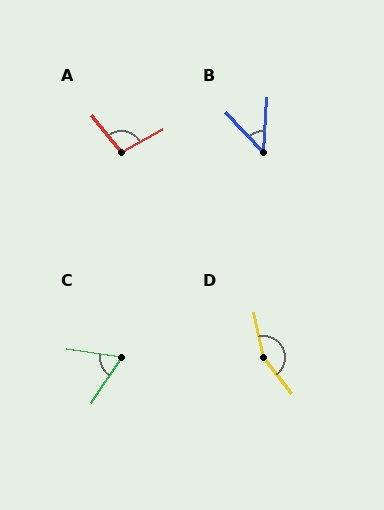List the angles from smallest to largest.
B (46°), C (64°), A (99°), D (153°).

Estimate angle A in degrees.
Approximately 99 degrees.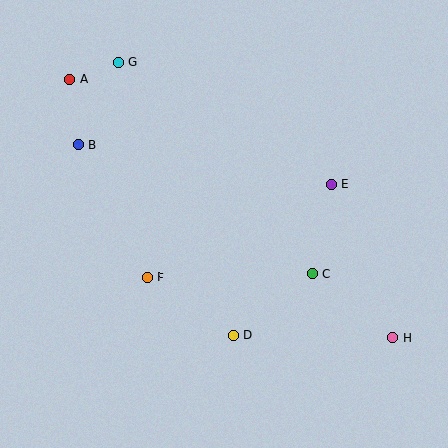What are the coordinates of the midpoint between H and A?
The midpoint between H and A is at (231, 209).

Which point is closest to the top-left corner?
Point A is closest to the top-left corner.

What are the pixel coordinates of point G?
Point G is at (119, 63).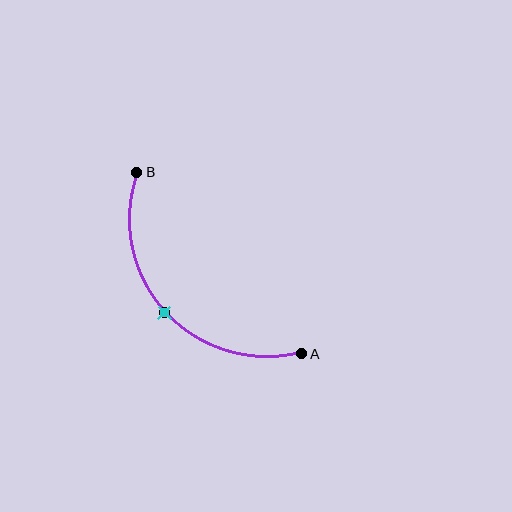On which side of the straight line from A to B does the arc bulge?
The arc bulges below and to the left of the straight line connecting A and B.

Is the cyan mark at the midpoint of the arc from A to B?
Yes. The cyan mark lies on the arc at equal arc-length from both A and B — it is the arc midpoint.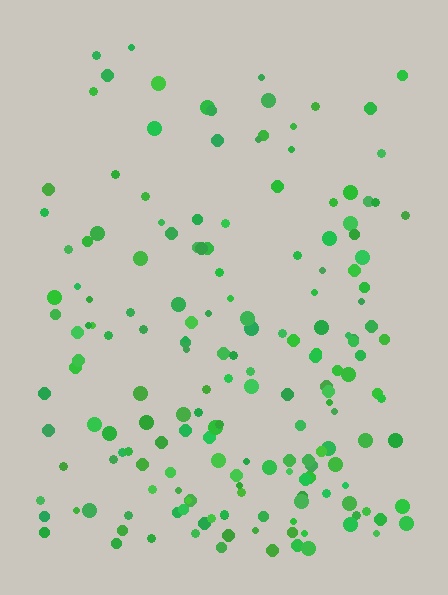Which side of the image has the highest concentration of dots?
The bottom.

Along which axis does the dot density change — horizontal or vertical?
Vertical.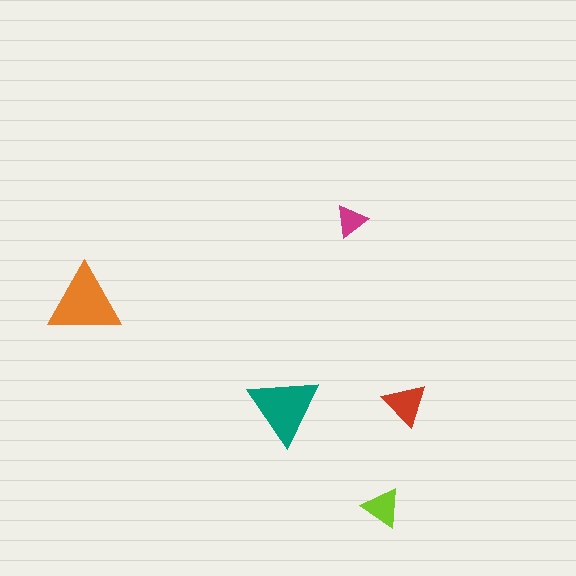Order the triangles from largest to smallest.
the orange one, the teal one, the red one, the lime one, the magenta one.